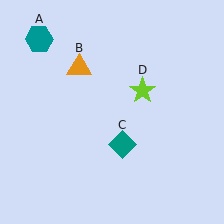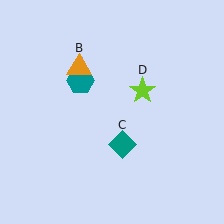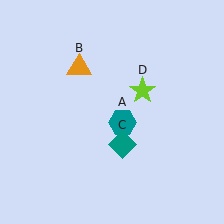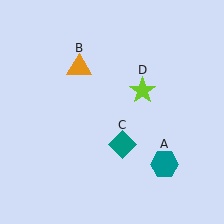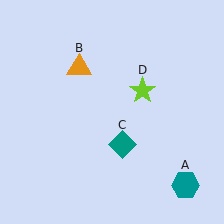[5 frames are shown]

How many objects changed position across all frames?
1 object changed position: teal hexagon (object A).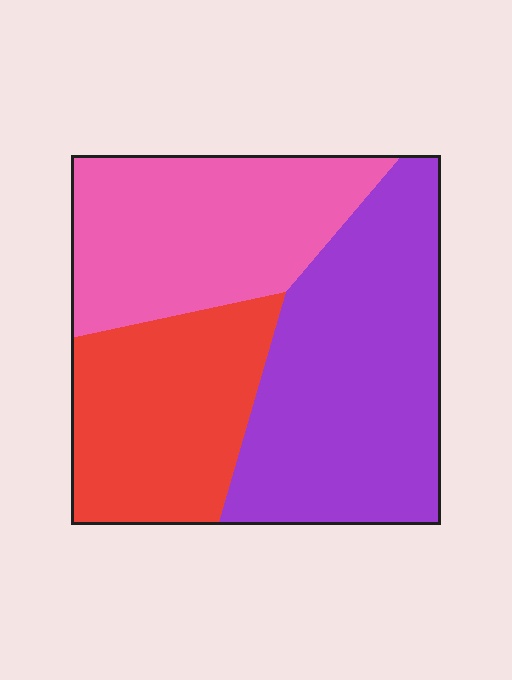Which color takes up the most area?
Purple, at roughly 40%.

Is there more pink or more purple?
Purple.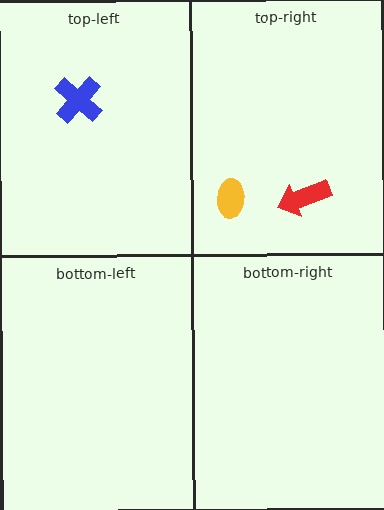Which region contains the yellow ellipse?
The top-right region.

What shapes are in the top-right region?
The yellow ellipse, the red arrow.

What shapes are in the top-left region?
The blue cross.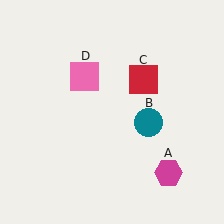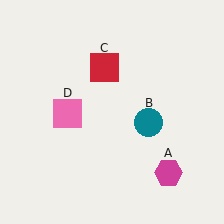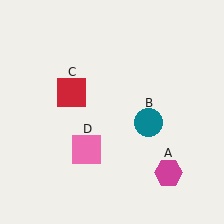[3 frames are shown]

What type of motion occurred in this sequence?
The red square (object C), pink square (object D) rotated counterclockwise around the center of the scene.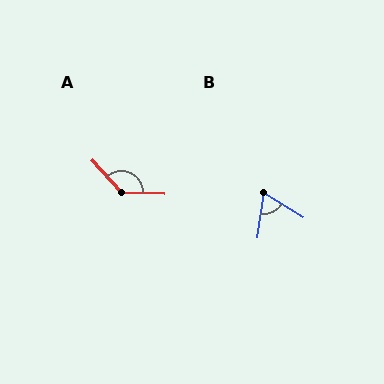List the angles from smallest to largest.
B (66°), A (135°).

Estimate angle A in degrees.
Approximately 135 degrees.